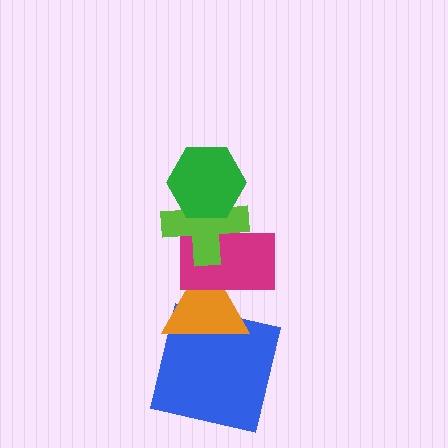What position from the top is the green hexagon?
The green hexagon is 1st from the top.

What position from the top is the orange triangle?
The orange triangle is 4th from the top.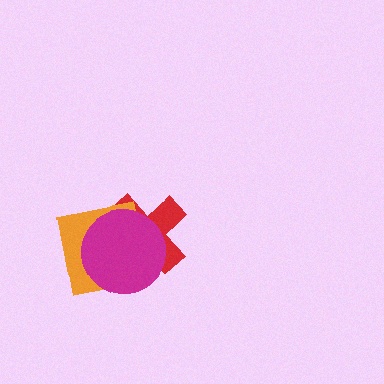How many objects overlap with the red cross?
2 objects overlap with the red cross.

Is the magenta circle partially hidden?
No, no other shape covers it.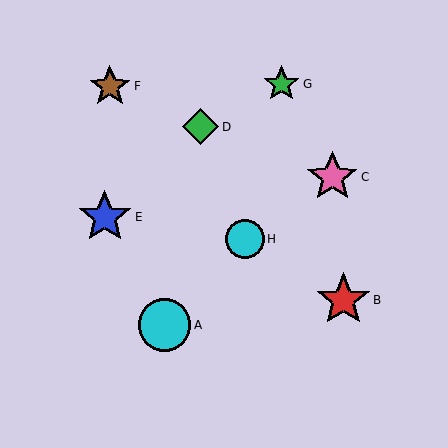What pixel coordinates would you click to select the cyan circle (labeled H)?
Click at (245, 239) to select the cyan circle H.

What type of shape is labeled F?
Shape F is a brown star.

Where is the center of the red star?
The center of the red star is at (343, 300).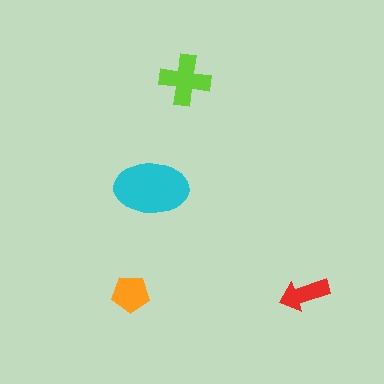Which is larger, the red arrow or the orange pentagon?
The orange pentagon.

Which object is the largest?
The cyan ellipse.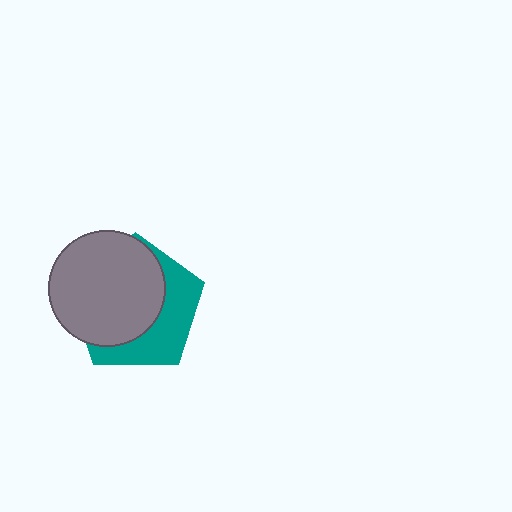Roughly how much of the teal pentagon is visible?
A small part of it is visible (roughly 40%).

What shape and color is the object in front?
The object in front is a gray circle.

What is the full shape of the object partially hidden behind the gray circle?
The partially hidden object is a teal pentagon.